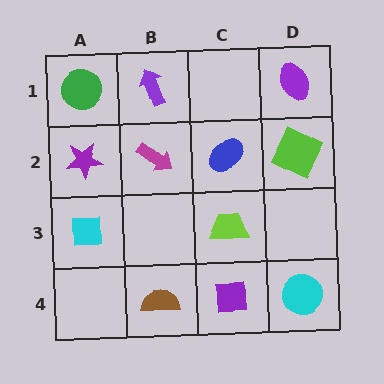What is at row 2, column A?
A purple star.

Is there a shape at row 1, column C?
No, that cell is empty.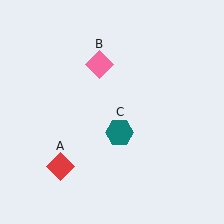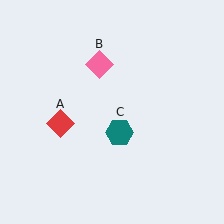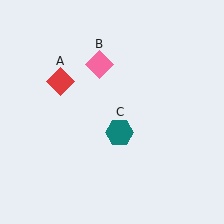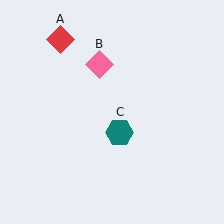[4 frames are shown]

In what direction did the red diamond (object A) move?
The red diamond (object A) moved up.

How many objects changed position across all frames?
1 object changed position: red diamond (object A).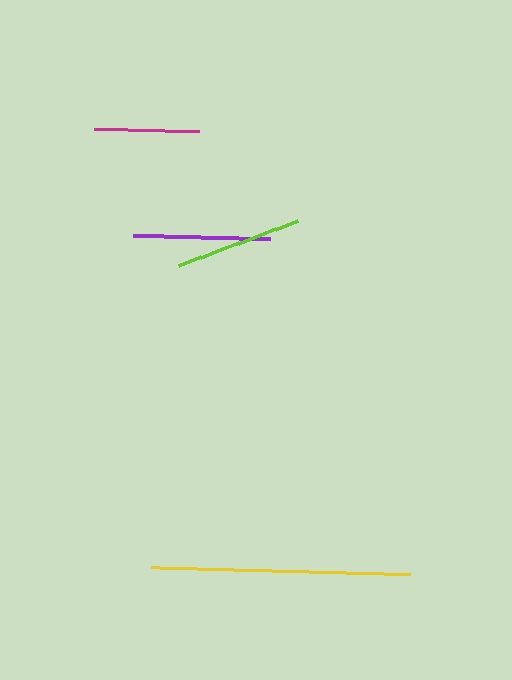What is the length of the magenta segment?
The magenta segment is approximately 104 pixels long.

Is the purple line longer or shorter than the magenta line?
The purple line is longer than the magenta line.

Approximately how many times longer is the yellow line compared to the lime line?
The yellow line is approximately 2.0 times the length of the lime line.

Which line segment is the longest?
The yellow line is the longest at approximately 259 pixels.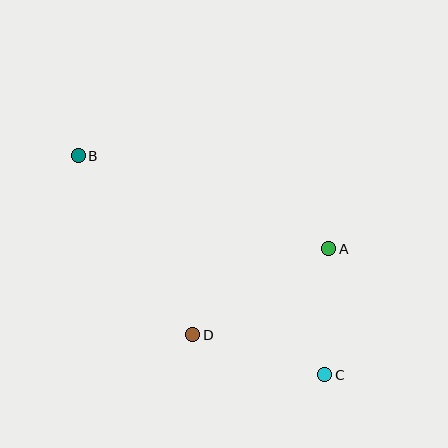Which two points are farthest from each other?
Points B and C are farthest from each other.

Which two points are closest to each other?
Points A and C are closest to each other.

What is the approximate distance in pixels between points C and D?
The distance between C and D is approximately 138 pixels.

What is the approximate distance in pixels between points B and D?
The distance between B and D is approximately 212 pixels.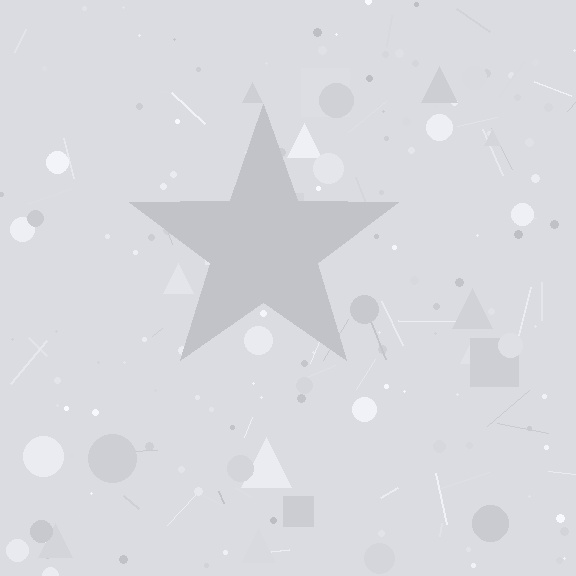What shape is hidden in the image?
A star is hidden in the image.